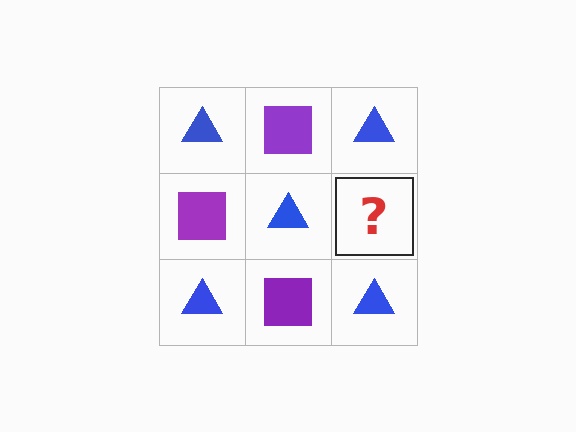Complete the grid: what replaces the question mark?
The question mark should be replaced with a purple square.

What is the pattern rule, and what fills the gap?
The rule is that it alternates blue triangle and purple square in a checkerboard pattern. The gap should be filled with a purple square.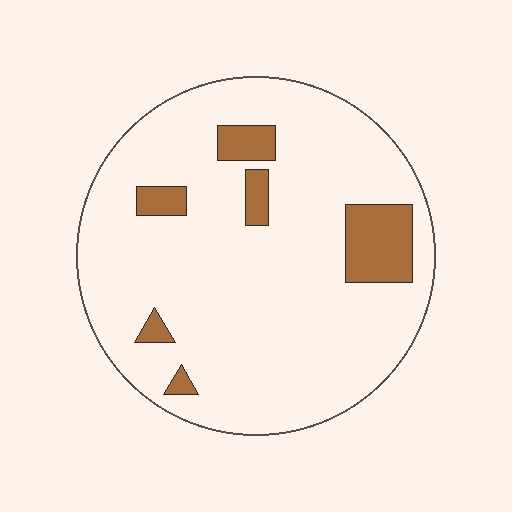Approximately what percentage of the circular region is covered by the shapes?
Approximately 10%.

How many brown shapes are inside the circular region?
6.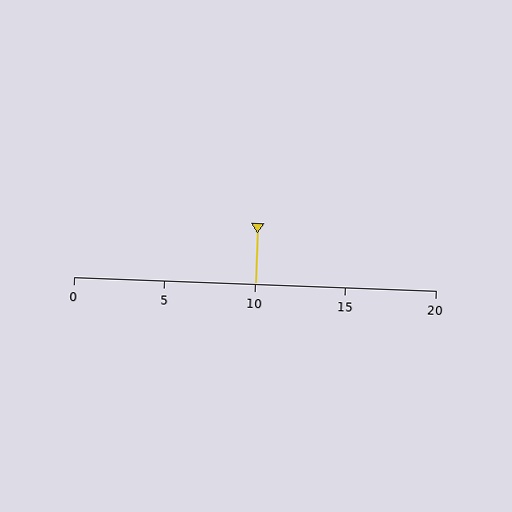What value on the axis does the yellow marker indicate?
The marker indicates approximately 10.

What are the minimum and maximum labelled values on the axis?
The axis runs from 0 to 20.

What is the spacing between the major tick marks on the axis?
The major ticks are spaced 5 apart.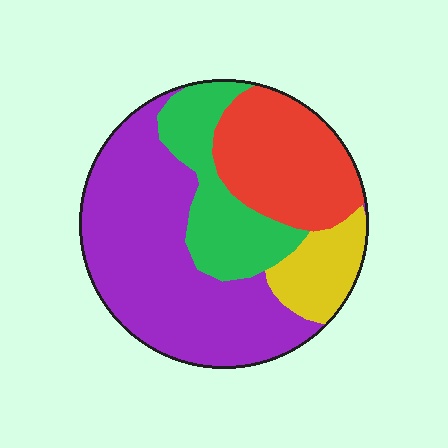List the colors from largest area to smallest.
From largest to smallest: purple, red, green, yellow.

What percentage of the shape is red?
Red covers around 25% of the shape.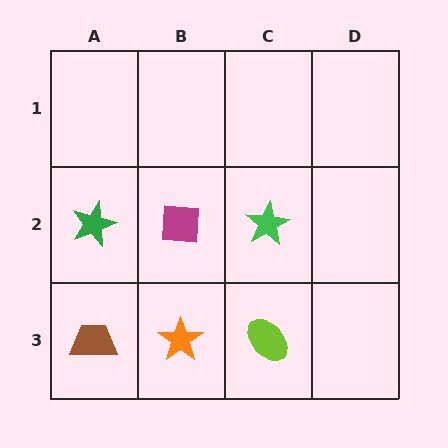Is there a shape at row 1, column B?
No, that cell is empty.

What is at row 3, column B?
An orange star.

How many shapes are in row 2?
3 shapes.